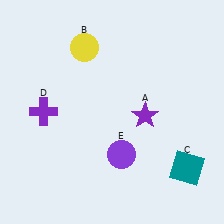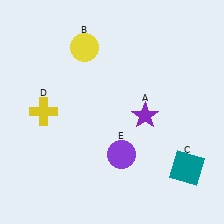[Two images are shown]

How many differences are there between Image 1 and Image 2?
There is 1 difference between the two images.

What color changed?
The cross (D) changed from purple in Image 1 to yellow in Image 2.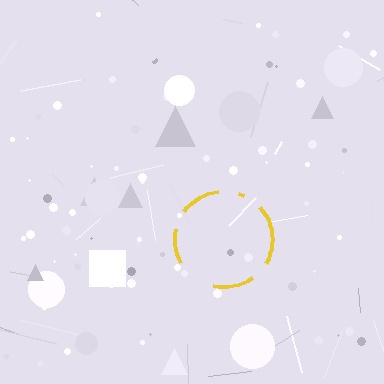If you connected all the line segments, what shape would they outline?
They would outline a circle.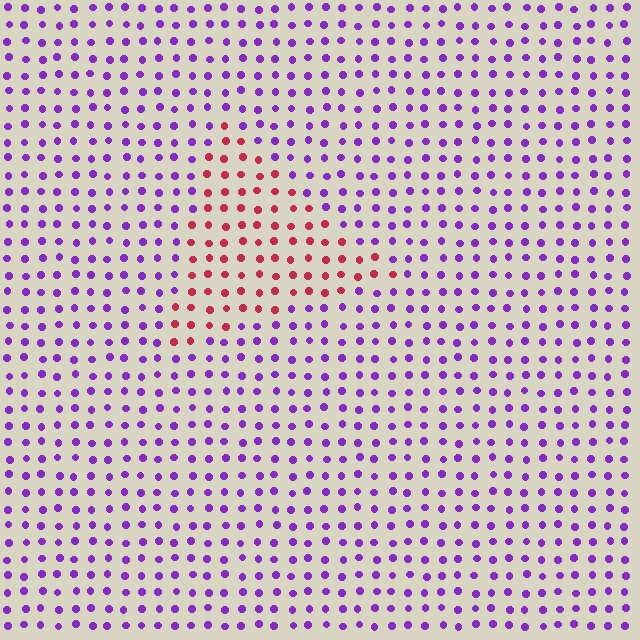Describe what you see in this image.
The image is filled with small purple elements in a uniform arrangement. A triangle-shaped region is visible where the elements are tinted to a slightly different hue, forming a subtle color boundary.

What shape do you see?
I see a triangle.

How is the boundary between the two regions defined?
The boundary is defined purely by a slight shift in hue (about 70 degrees). Spacing, size, and orientation are identical on both sides.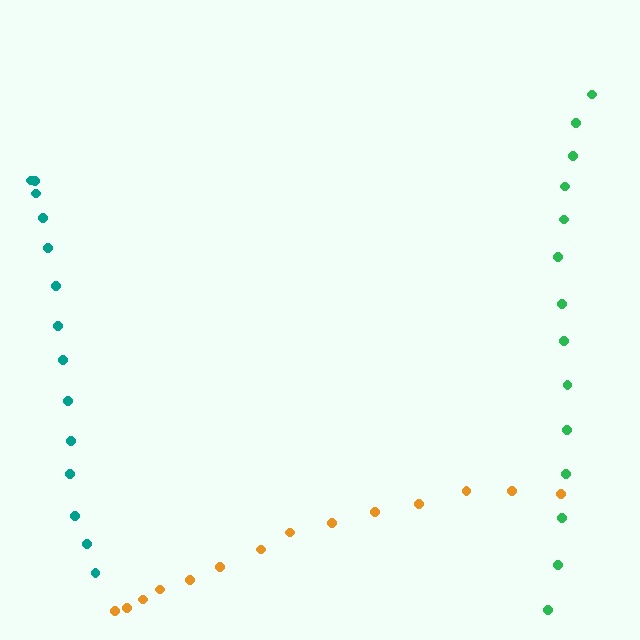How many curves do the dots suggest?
There are 3 distinct paths.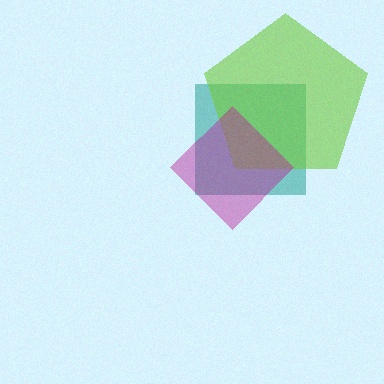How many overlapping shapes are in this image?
There are 3 overlapping shapes in the image.